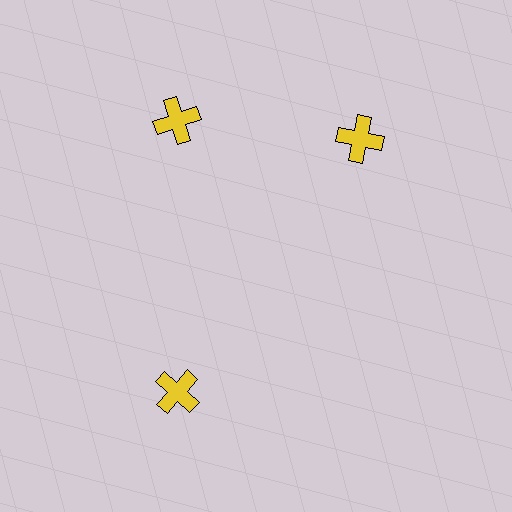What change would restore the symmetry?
The symmetry would be restored by rotating it back into even spacing with its neighbors so that all 3 crosses sit at equal angles and equal distance from the center.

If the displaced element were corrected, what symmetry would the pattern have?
It would have 3-fold rotational symmetry — the pattern would map onto itself every 120 degrees.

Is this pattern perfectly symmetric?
No. The 3 yellow crosses are arranged in a ring, but one element near the 3 o'clock position is rotated out of alignment along the ring, breaking the 3-fold rotational symmetry.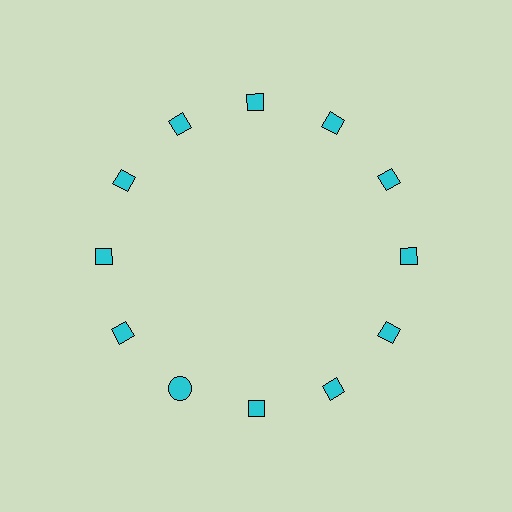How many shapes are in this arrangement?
There are 12 shapes arranged in a ring pattern.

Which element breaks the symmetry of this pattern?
The cyan circle at roughly the 7 o'clock position breaks the symmetry. All other shapes are cyan diamonds.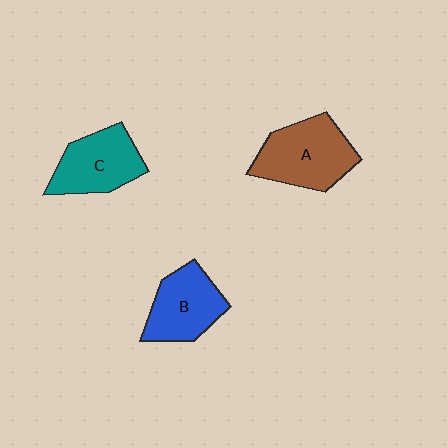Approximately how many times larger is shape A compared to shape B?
Approximately 1.2 times.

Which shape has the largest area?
Shape A (brown).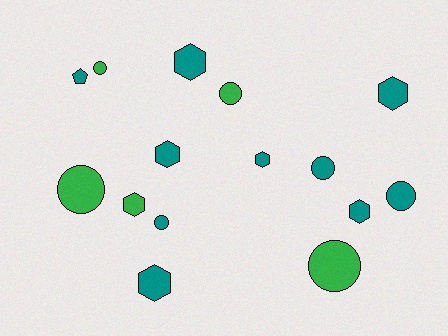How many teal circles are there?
There are 3 teal circles.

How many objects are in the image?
There are 15 objects.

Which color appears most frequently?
Teal, with 10 objects.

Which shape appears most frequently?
Hexagon, with 7 objects.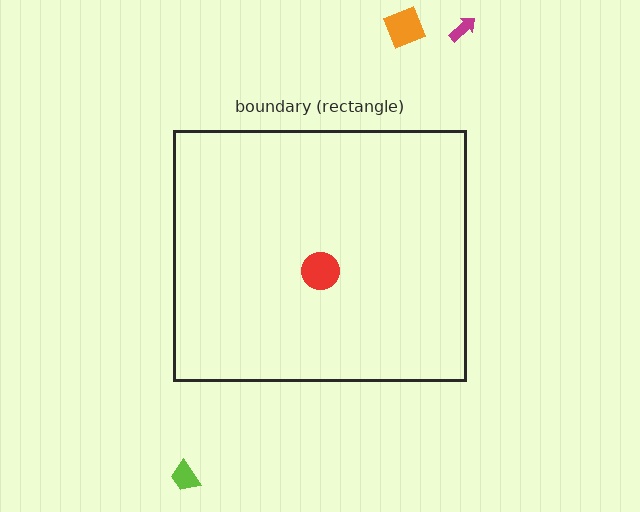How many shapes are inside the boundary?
1 inside, 3 outside.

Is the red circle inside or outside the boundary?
Inside.